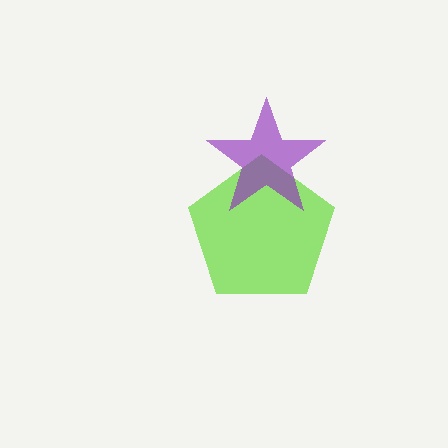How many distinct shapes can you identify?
There are 2 distinct shapes: a lime pentagon, a purple star.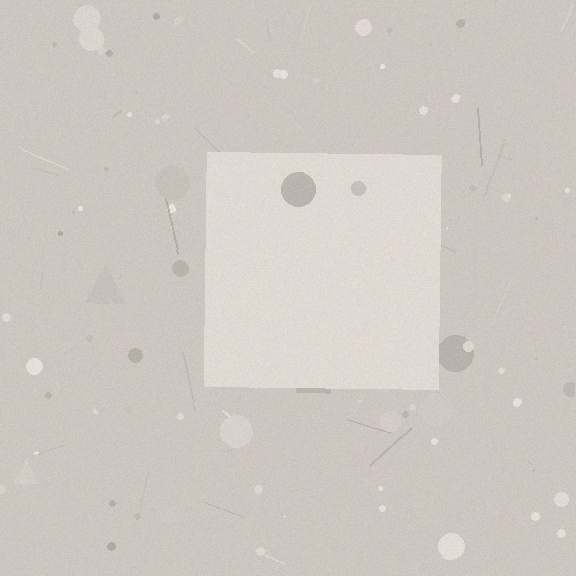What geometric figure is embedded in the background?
A square is embedded in the background.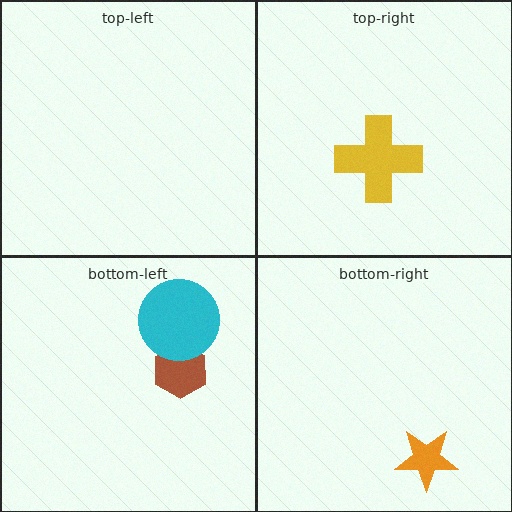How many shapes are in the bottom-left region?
2.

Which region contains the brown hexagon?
The bottom-left region.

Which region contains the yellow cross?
The top-right region.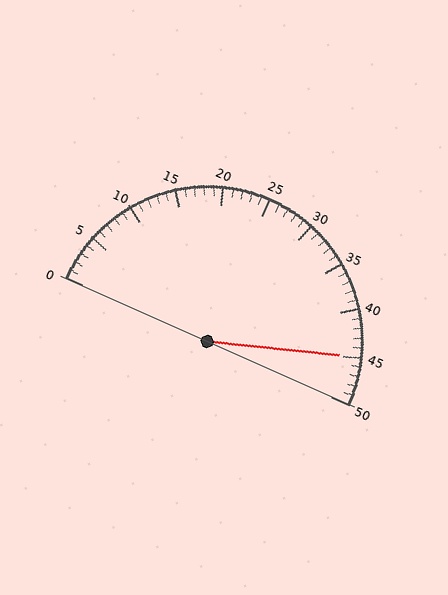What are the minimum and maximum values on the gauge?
The gauge ranges from 0 to 50.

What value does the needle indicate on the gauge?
The needle indicates approximately 45.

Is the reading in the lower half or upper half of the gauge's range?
The reading is in the upper half of the range (0 to 50).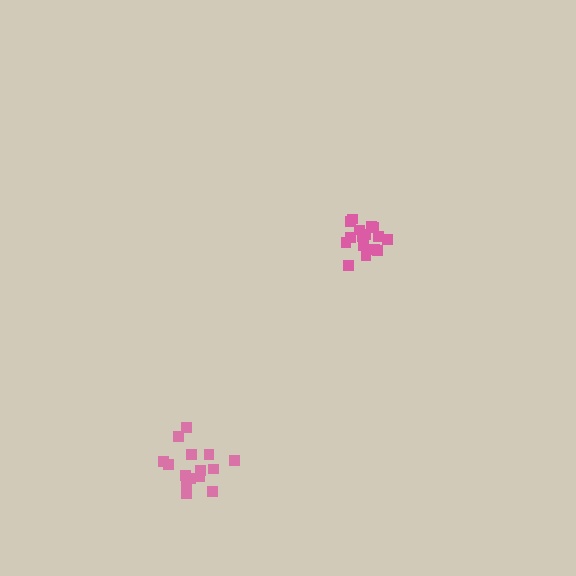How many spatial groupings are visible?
There are 2 spatial groupings.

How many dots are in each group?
Group 1: 15 dots, Group 2: 16 dots (31 total).